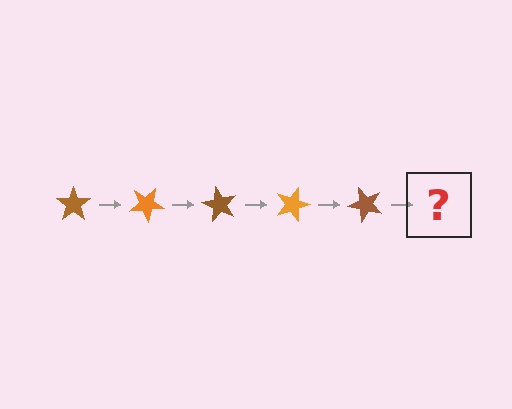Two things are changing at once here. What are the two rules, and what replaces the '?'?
The two rules are that it rotates 30 degrees each step and the color cycles through brown and orange. The '?' should be an orange star, rotated 150 degrees from the start.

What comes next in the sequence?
The next element should be an orange star, rotated 150 degrees from the start.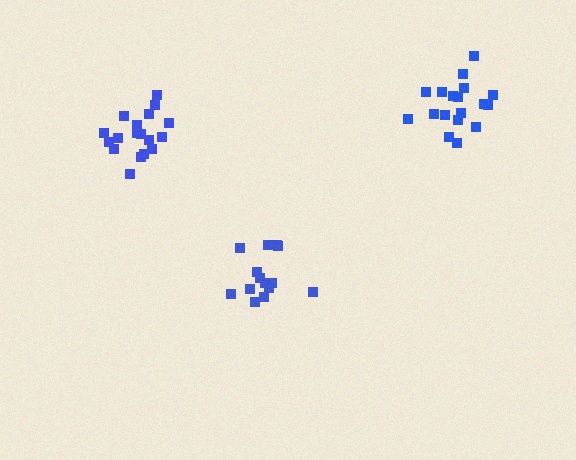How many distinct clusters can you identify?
There are 3 distinct clusters.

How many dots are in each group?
Group 1: 14 dots, Group 2: 18 dots, Group 3: 18 dots (50 total).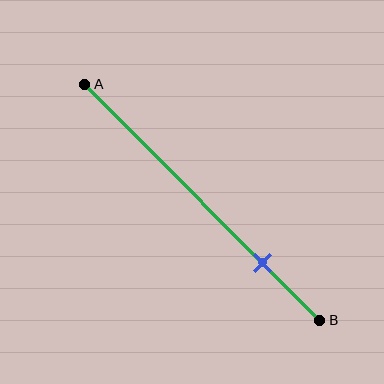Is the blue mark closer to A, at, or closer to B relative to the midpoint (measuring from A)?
The blue mark is closer to point B than the midpoint of segment AB.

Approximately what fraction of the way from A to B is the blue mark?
The blue mark is approximately 75% of the way from A to B.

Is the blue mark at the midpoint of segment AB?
No, the mark is at about 75% from A, not at the 50% midpoint.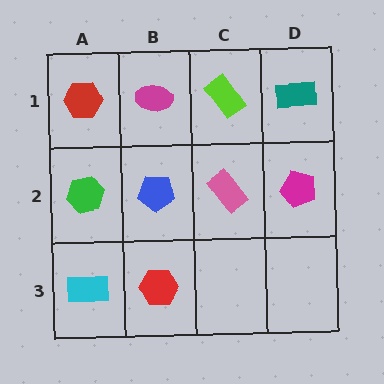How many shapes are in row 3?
2 shapes.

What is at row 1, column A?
A red hexagon.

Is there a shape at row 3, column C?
No, that cell is empty.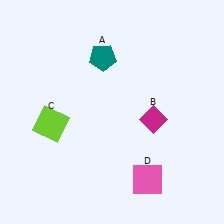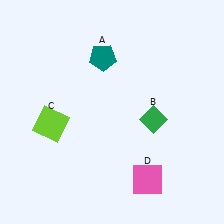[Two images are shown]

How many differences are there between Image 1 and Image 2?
There is 1 difference between the two images.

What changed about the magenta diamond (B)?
In Image 1, B is magenta. In Image 2, it changed to green.